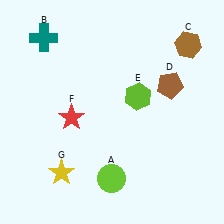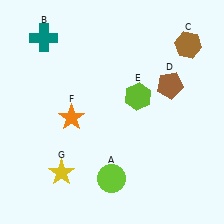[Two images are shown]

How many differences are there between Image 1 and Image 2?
There is 1 difference between the two images.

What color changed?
The star (F) changed from red in Image 1 to orange in Image 2.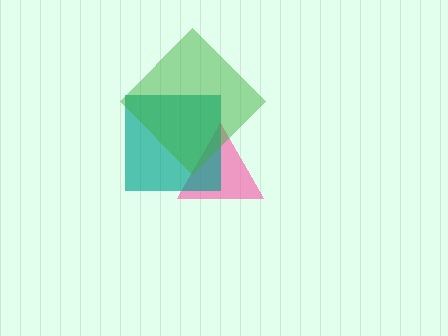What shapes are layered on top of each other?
The layered shapes are: a pink triangle, a teal square, a green diamond.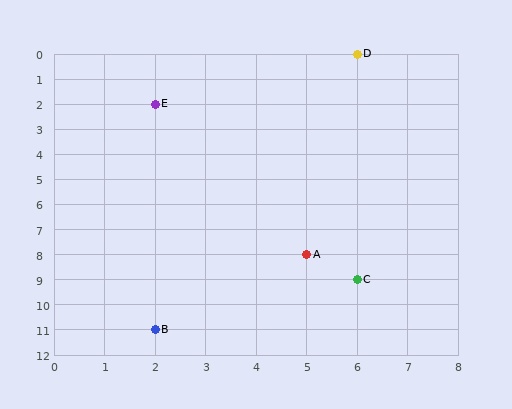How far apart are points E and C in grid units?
Points E and C are 4 columns and 7 rows apart (about 8.1 grid units diagonally).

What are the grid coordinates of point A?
Point A is at grid coordinates (5, 8).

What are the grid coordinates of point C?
Point C is at grid coordinates (6, 9).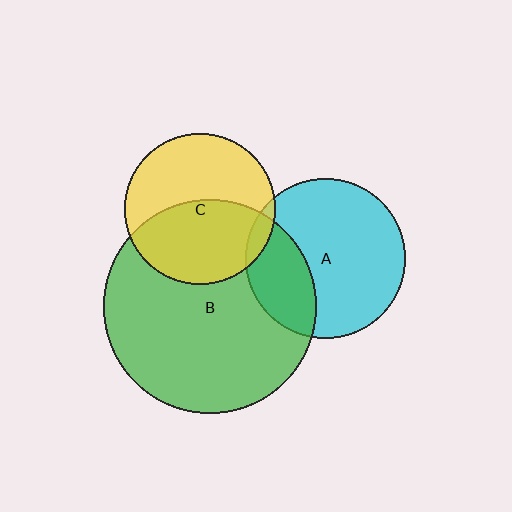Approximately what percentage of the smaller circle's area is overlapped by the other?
Approximately 30%.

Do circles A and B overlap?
Yes.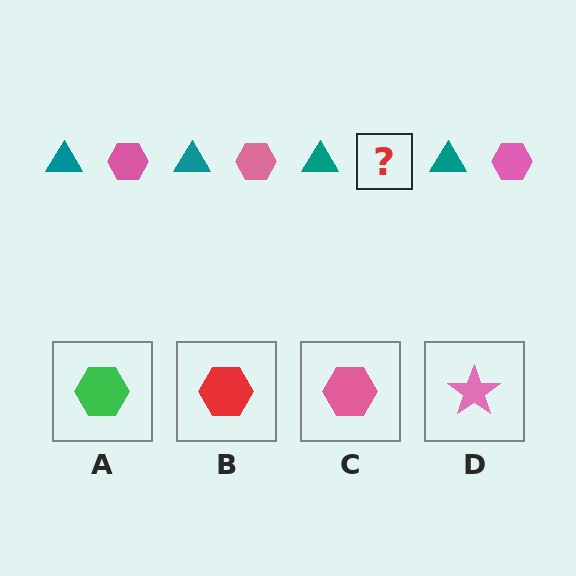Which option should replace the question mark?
Option C.